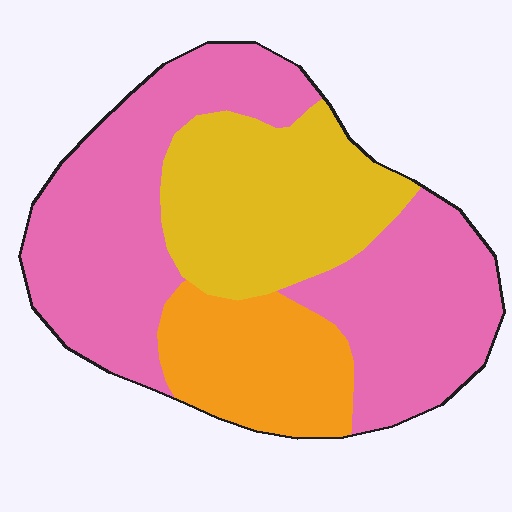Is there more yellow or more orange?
Yellow.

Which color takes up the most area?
Pink, at roughly 55%.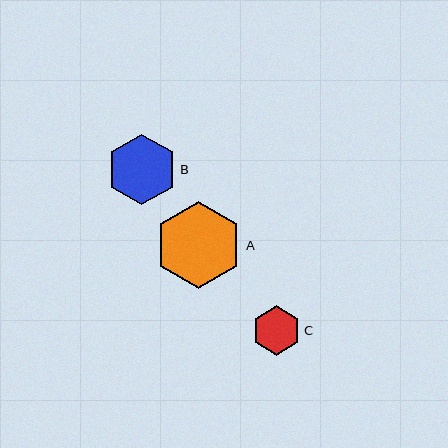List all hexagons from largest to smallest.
From largest to smallest: A, B, C.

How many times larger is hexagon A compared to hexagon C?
Hexagon A is approximately 1.8 times the size of hexagon C.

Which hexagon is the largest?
Hexagon A is the largest with a size of approximately 88 pixels.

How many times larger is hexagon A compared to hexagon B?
Hexagon A is approximately 1.2 times the size of hexagon B.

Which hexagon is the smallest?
Hexagon C is the smallest with a size of approximately 49 pixels.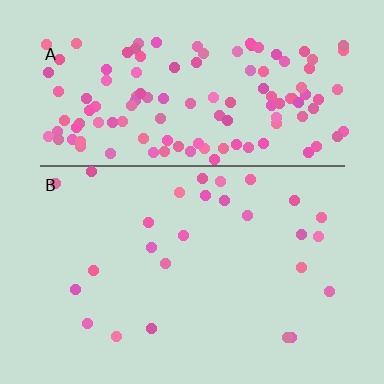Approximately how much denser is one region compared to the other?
Approximately 5.0× — region A over region B.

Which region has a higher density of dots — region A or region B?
A (the top).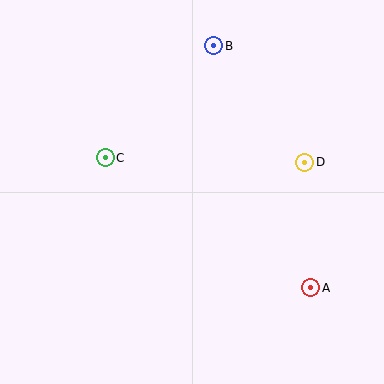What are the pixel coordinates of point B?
Point B is at (214, 46).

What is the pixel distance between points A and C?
The distance between A and C is 243 pixels.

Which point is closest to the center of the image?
Point C at (105, 158) is closest to the center.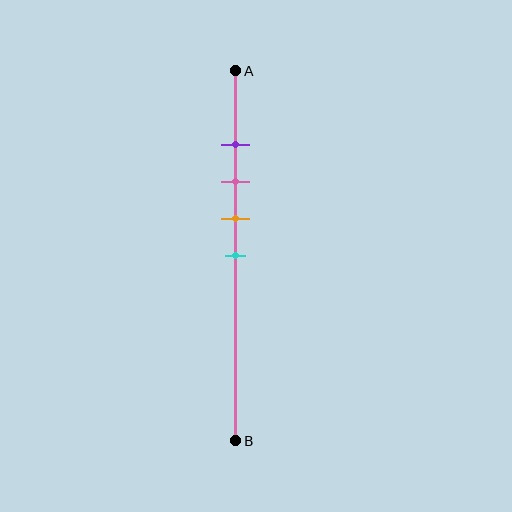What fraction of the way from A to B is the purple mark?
The purple mark is approximately 20% (0.2) of the way from A to B.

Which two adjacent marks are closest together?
The purple and pink marks are the closest adjacent pair.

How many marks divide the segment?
There are 4 marks dividing the segment.